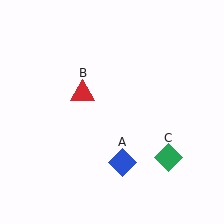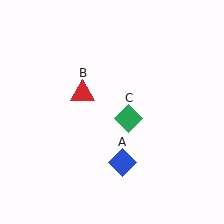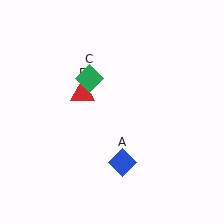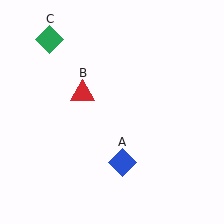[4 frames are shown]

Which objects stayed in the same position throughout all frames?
Blue diamond (object A) and red triangle (object B) remained stationary.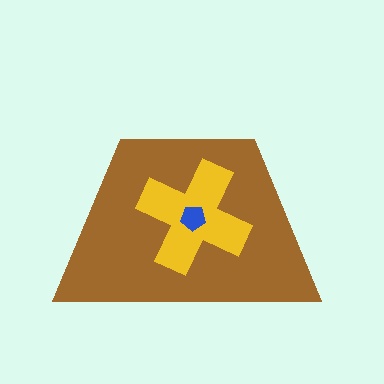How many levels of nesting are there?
3.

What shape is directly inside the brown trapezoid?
The yellow cross.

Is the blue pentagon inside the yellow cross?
Yes.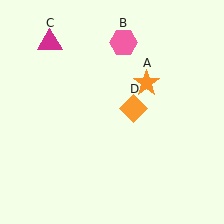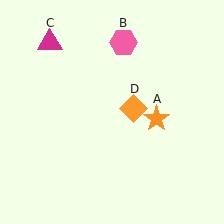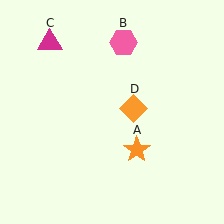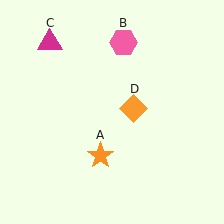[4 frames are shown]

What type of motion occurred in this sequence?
The orange star (object A) rotated clockwise around the center of the scene.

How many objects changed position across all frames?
1 object changed position: orange star (object A).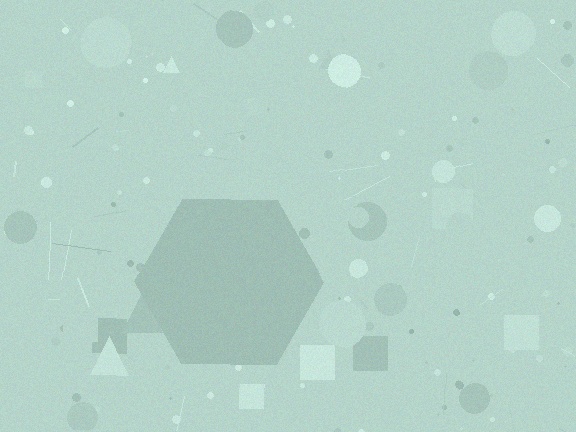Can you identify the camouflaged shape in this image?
The camouflaged shape is a hexagon.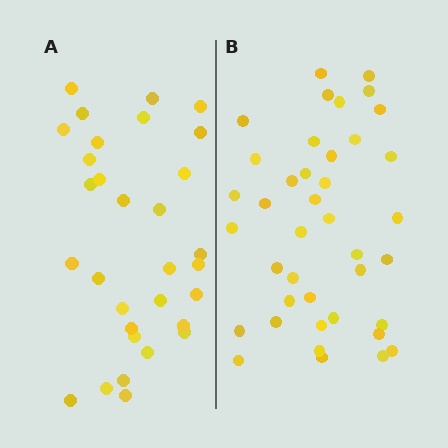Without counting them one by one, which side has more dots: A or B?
Region B (the right region) has more dots.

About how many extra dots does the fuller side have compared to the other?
Region B has roughly 8 or so more dots than region A.